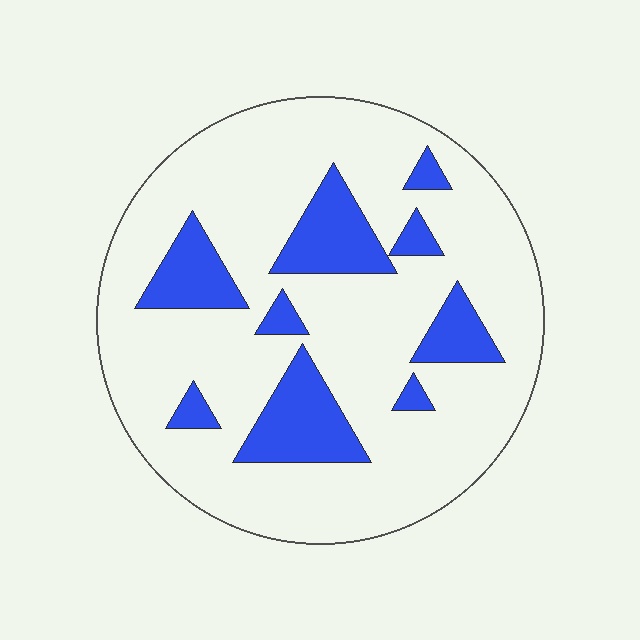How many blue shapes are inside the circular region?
9.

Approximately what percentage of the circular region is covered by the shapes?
Approximately 20%.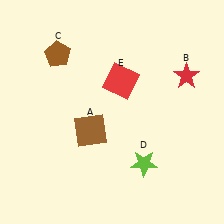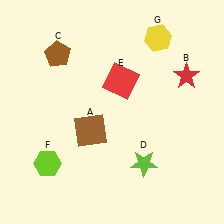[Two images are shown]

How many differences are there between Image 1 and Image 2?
There are 2 differences between the two images.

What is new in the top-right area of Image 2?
A yellow hexagon (G) was added in the top-right area of Image 2.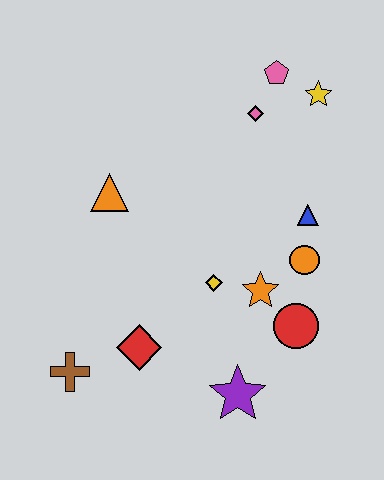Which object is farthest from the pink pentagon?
The brown cross is farthest from the pink pentagon.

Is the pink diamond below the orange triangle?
No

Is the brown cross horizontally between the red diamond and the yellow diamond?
No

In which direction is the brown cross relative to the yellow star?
The brown cross is below the yellow star.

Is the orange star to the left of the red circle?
Yes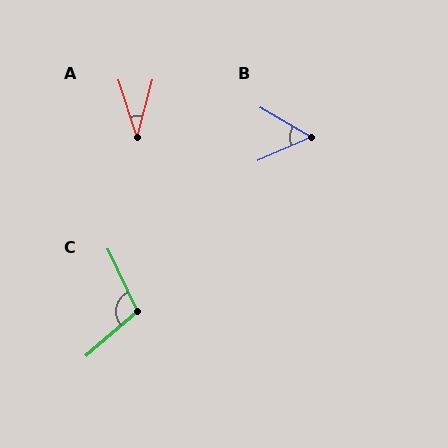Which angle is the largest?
C, at approximately 106 degrees.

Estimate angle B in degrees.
Approximately 53 degrees.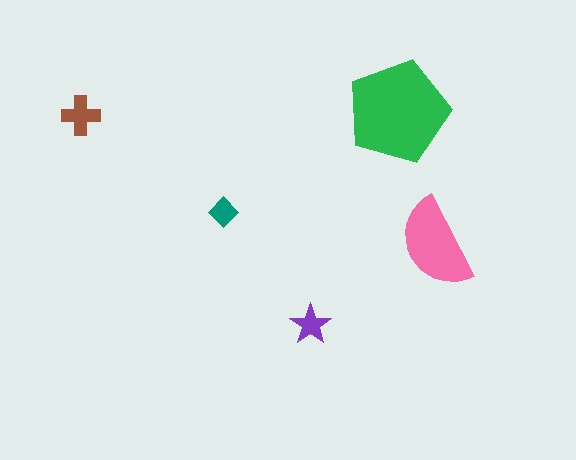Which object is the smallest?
The teal diamond.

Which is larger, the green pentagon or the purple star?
The green pentagon.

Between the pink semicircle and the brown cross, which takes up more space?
The pink semicircle.